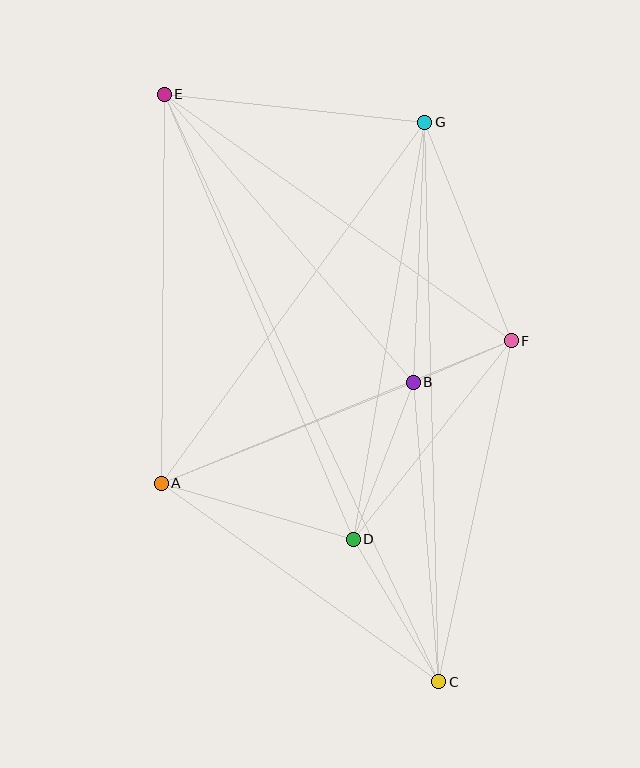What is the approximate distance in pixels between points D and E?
The distance between D and E is approximately 483 pixels.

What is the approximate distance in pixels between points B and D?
The distance between B and D is approximately 168 pixels.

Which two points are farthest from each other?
Points C and E are farthest from each other.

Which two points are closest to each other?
Points B and F are closest to each other.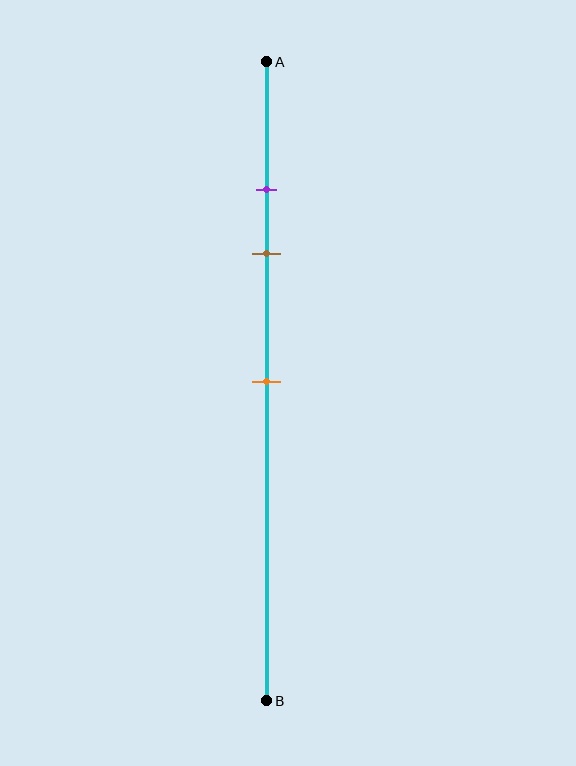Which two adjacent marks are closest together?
The purple and brown marks are the closest adjacent pair.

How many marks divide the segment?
There are 3 marks dividing the segment.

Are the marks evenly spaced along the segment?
No, the marks are not evenly spaced.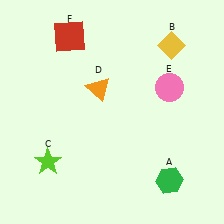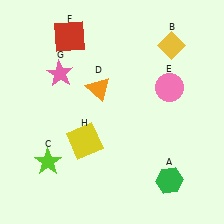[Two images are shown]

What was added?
A pink star (G), a yellow square (H) were added in Image 2.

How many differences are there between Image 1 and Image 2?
There are 2 differences between the two images.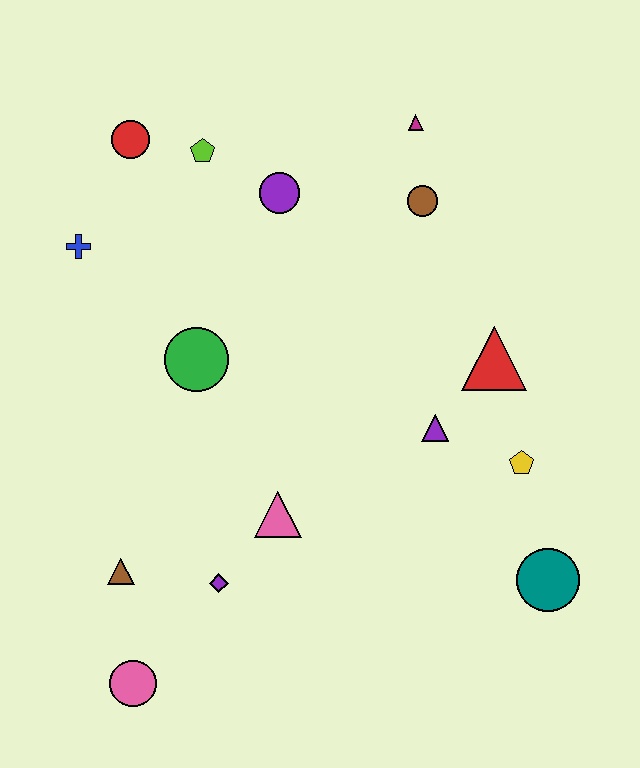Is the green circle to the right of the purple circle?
No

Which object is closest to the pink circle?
The brown triangle is closest to the pink circle.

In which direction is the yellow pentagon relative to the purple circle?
The yellow pentagon is below the purple circle.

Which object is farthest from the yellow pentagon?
The red circle is farthest from the yellow pentagon.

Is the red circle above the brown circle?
Yes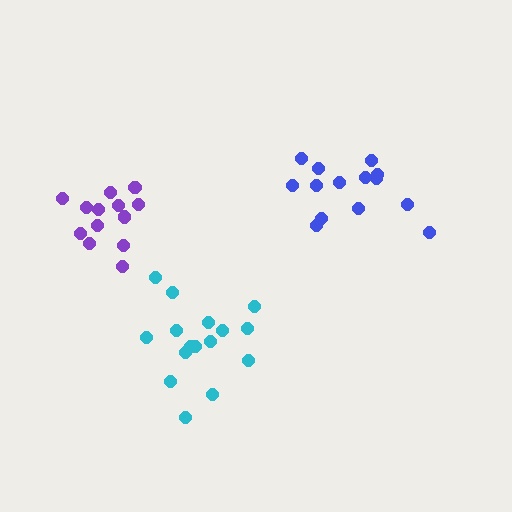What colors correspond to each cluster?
The clusters are colored: cyan, blue, purple.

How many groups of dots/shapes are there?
There are 3 groups.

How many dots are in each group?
Group 1: 16 dots, Group 2: 14 dots, Group 3: 13 dots (43 total).